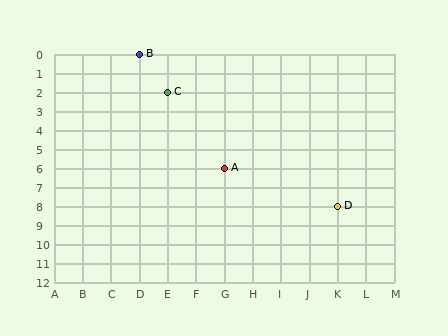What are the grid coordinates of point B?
Point B is at grid coordinates (D, 0).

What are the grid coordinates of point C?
Point C is at grid coordinates (E, 2).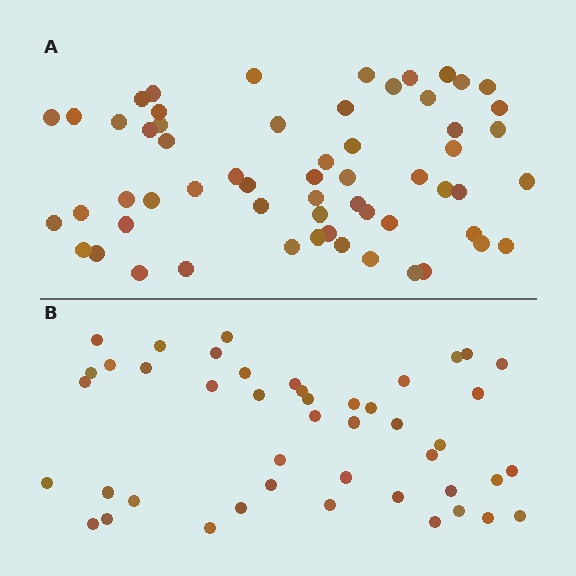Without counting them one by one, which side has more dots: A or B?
Region A (the top region) has more dots.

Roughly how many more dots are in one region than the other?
Region A has approximately 15 more dots than region B.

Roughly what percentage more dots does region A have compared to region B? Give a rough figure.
About 30% more.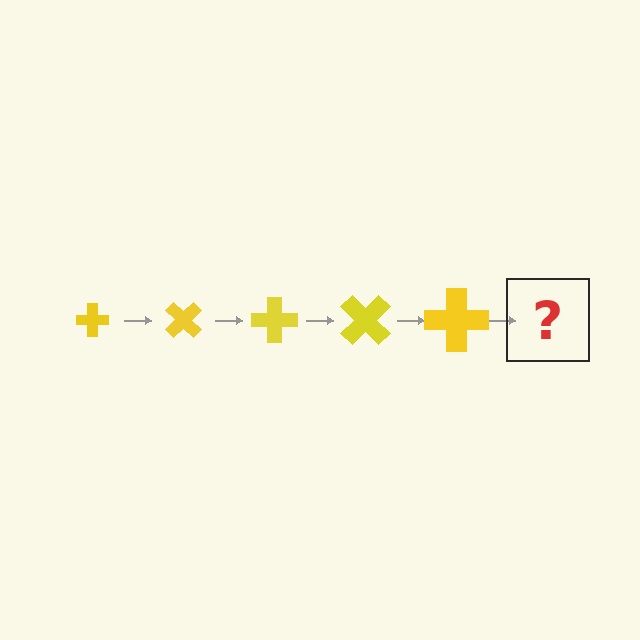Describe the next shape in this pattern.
It should be a cross, larger than the previous one and rotated 225 degrees from the start.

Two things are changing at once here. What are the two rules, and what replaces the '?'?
The two rules are that the cross grows larger each step and it rotates 45 degrees each step. The '?' should be a cross, larger than the previous one and rotated 225 degrees from the start.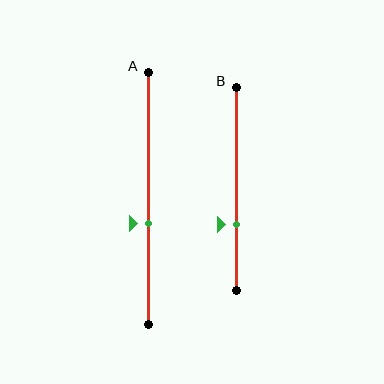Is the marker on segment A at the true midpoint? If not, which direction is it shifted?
No, the marker on segment A is shifted downward by about 10% of the segment length.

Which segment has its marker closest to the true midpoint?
Segment A has its marker closest to the true midpoint.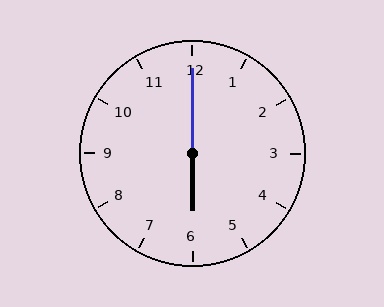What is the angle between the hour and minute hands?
Approximately 180 degrees.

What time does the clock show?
6:00.